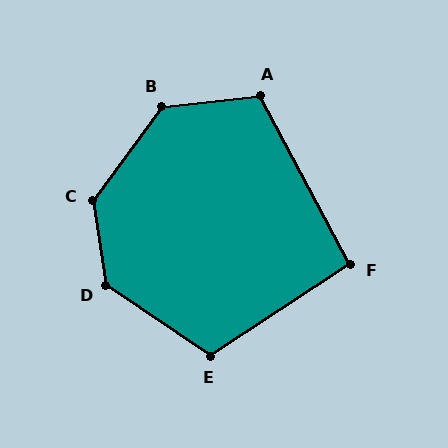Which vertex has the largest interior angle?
C, at approximately 135 degrees.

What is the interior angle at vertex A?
Approximately 112 degrees (obtuse).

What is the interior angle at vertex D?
Approximately 133 degrees (obtuse).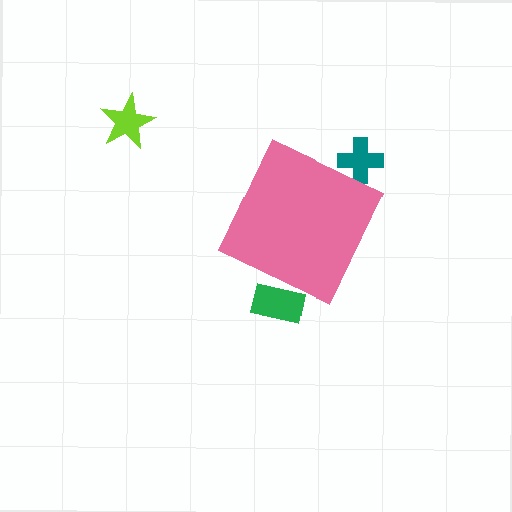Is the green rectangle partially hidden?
Yes, the green rectangle is partially hidden behind the pink diamond.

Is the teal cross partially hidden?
Yes, the teal cross is partially hidden behind the pink diamond.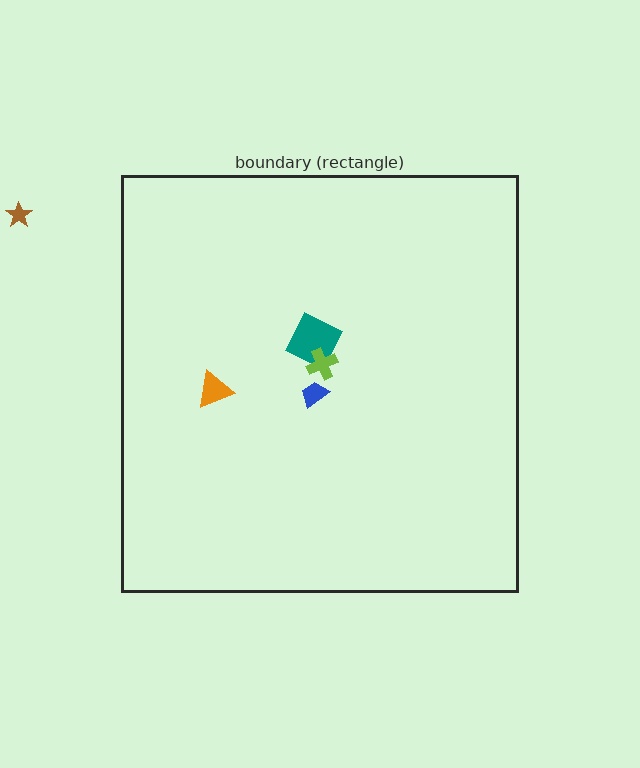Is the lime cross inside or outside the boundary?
Inside.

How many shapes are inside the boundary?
4 inside, 1 outside.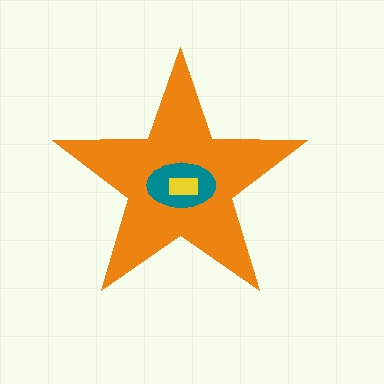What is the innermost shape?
The yellow rectangle.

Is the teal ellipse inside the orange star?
Yes.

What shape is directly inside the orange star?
The teal ellipse.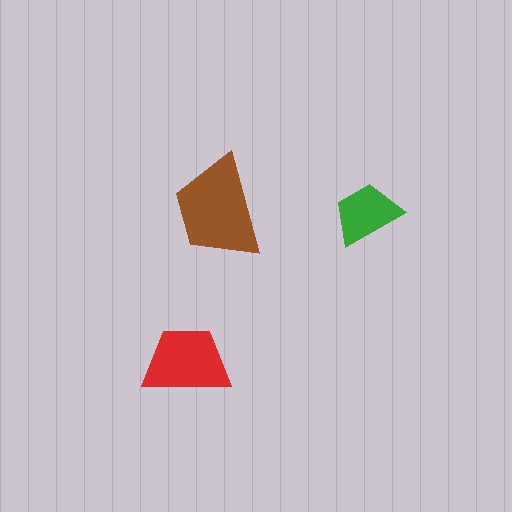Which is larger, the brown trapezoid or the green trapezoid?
The brown one.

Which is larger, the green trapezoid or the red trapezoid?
The red one.